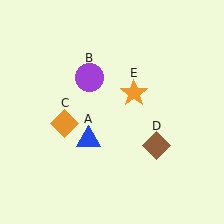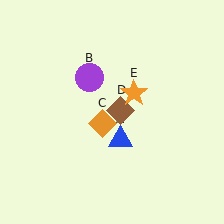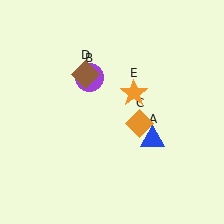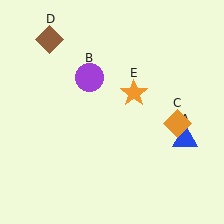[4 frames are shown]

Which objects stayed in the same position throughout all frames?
Purple circle (object B) and orange star (object E) remained stationary.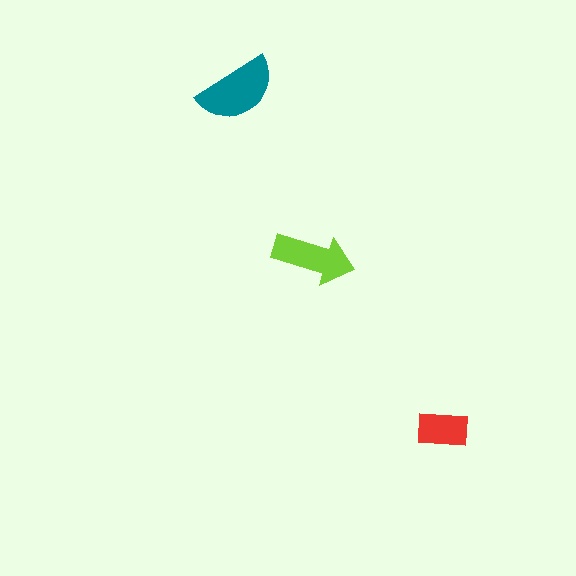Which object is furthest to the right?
The red rectangle is rightmost.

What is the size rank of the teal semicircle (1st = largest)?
1st.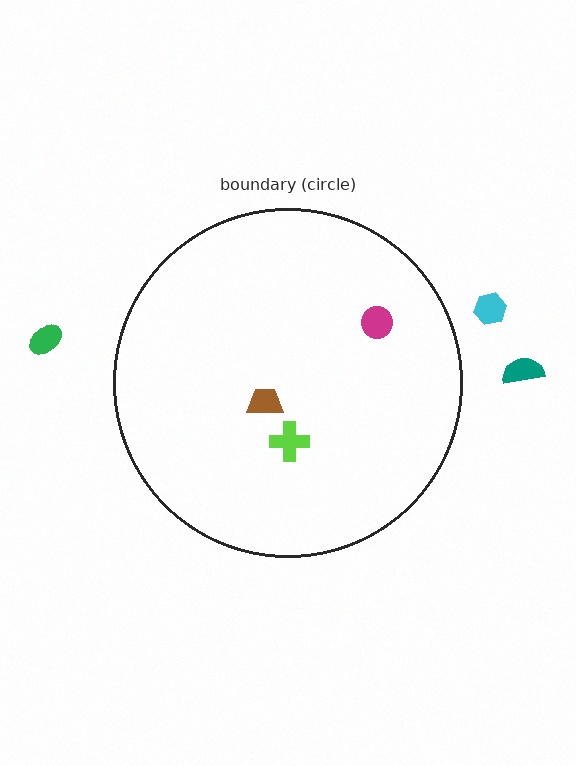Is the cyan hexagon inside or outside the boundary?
Outside.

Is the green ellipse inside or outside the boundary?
Outside.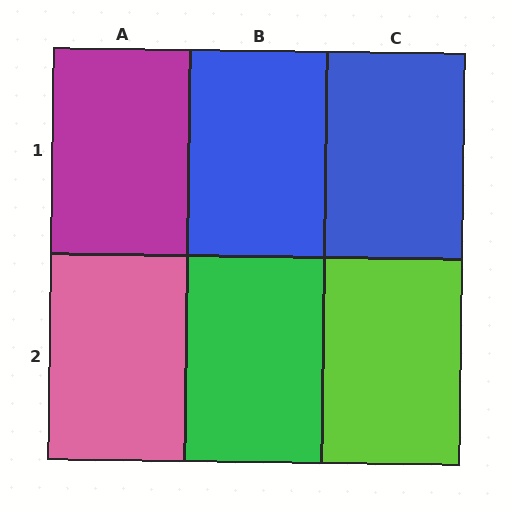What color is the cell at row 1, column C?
Blue.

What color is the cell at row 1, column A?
Magenta.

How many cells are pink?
1 cell is pink.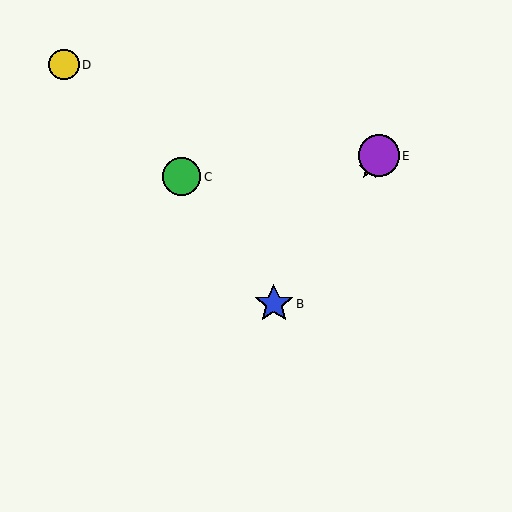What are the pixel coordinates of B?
Object B is at (274, 304).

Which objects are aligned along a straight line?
Objects A, B, E are aligned along a straight line.